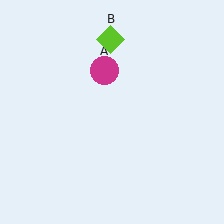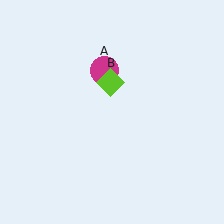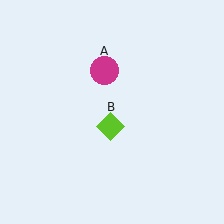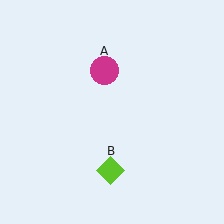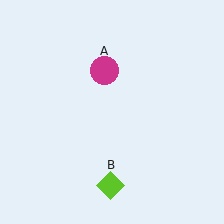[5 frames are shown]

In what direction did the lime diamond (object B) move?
The lime diamond (object B) moved down.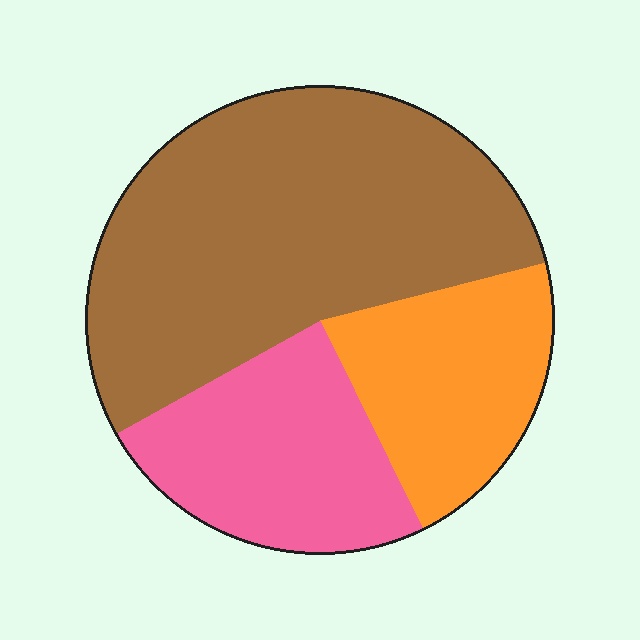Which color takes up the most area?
Brown, at roughly 55%.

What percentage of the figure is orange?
Orange takes up about one fifth (1/5) of the figure.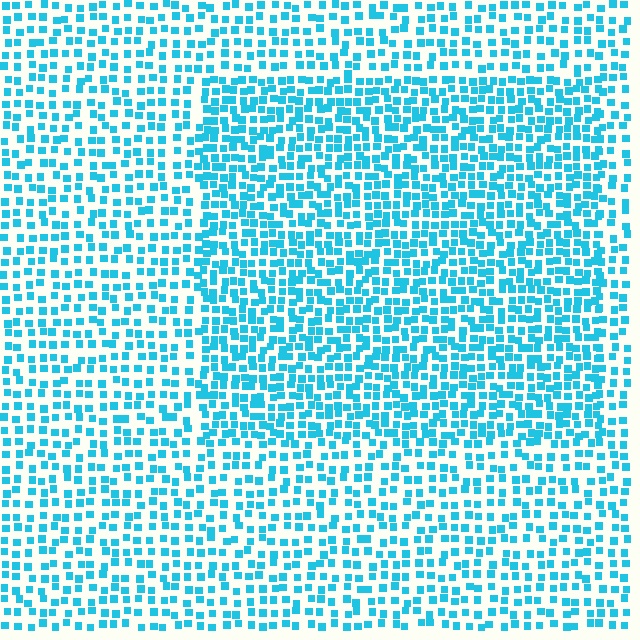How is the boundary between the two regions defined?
The boundary is defined by a change in element density (approximately 1.6x ratio). All elements are the same color, size, and shape.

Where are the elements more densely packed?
The elements are more densely packed inside the rectangle boundary.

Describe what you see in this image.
The image contains small cyan elements arranged at two different densities. A rectangle-shaped region is visible where the elements are more densely packed than the surrounding area.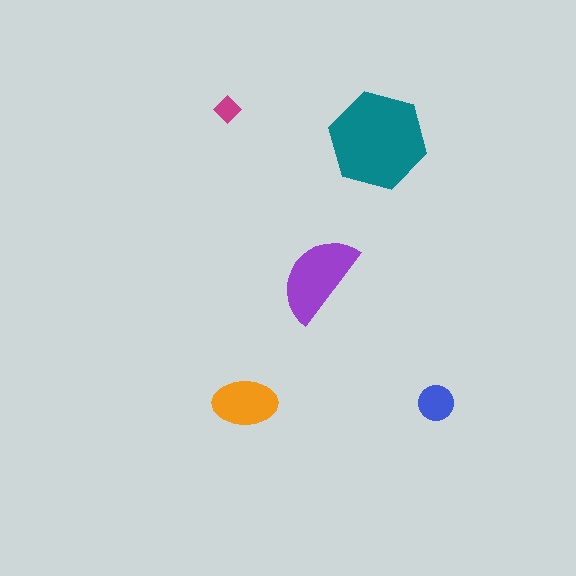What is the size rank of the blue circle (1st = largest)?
4th.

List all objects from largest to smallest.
The teal hexagon, the purple semicircle, the orange ellipse, the blue circle, the magenta diamond.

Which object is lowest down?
The orange ellipse is bottommost.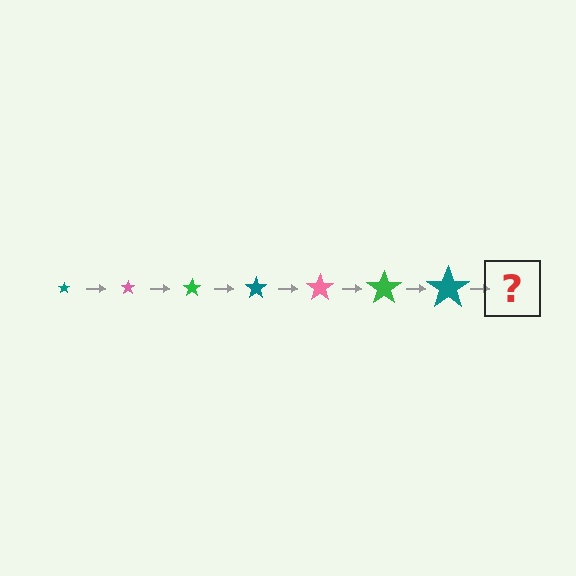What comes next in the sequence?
The next element should be a pink star, larger than the previous one.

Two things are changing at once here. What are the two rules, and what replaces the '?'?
The two rules are that the star grows larger each step and the color cycles through teal, pink, and green. The '?' should be a pink star, larger than the previous one.